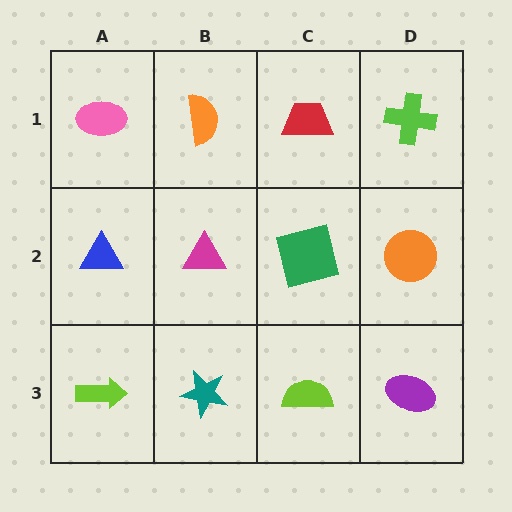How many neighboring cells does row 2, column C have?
4.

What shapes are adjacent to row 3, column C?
A green square (row 2, column C), a teal star (row 3, column B), a purple ellipse (row 3, column D).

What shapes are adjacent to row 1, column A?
A blue triangle (row 2, column A), an orange semicircle (row 1, column B).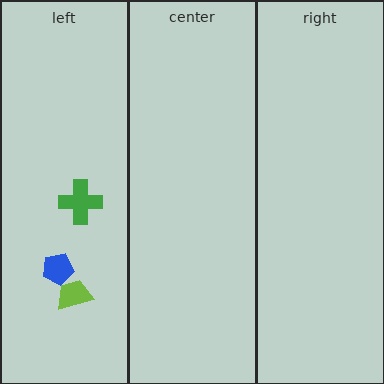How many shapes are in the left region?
3.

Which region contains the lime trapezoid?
The left region.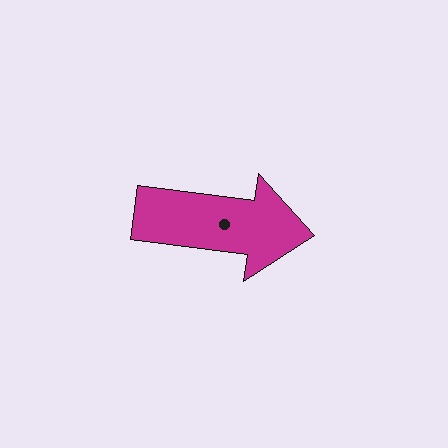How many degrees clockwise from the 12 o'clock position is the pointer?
Approximately 98 degrees.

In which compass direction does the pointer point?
East.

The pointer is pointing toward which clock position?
Roughly 3 o'clock.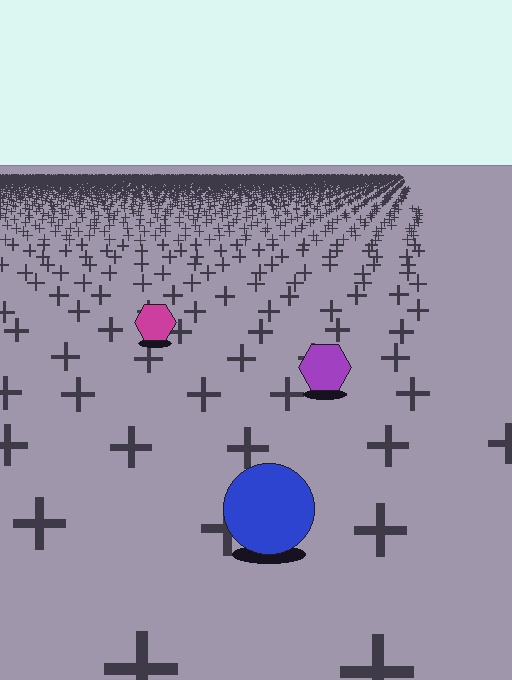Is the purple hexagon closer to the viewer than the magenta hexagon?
Yes. The purple hexagon is closer — you can tell from the texture gradient: the ground texture is coarser near it.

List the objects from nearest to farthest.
From nearest to farthest: the blue circle, the purple hexagon, the magenta hexagon.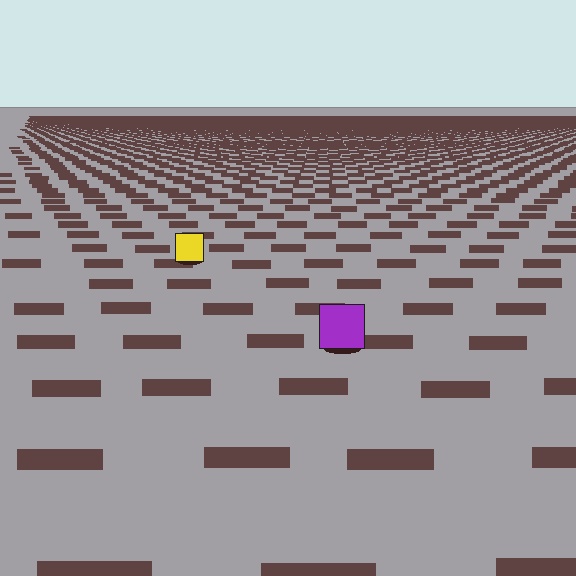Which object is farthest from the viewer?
The yellow square is farthest from the viewer. It appears smaller and the ground texture around it is denser.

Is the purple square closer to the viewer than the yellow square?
Yes. The purple square is closer — you can tell from the texture gradient: the ground texture is coarser near it.